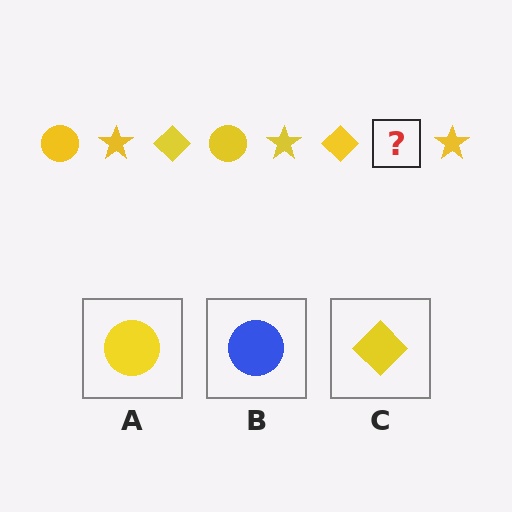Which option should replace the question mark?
Option A.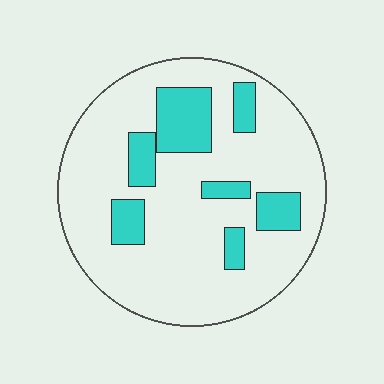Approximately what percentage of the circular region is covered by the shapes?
Approximately 20%.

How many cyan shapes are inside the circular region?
7.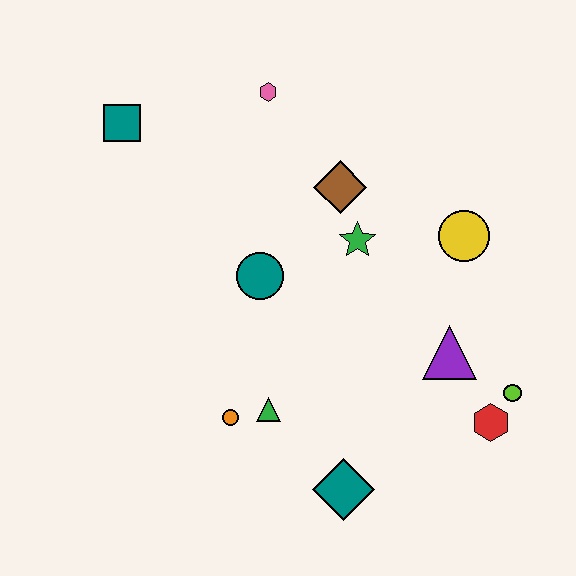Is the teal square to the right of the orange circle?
No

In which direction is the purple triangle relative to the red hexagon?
The purple triangle is above the red hexagon.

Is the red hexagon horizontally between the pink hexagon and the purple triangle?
No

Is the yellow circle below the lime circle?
No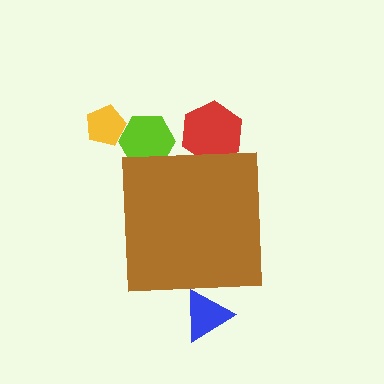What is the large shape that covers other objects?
A brown square.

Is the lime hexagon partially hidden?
Yes, the lime hexagon is partially hidden behind the brown square.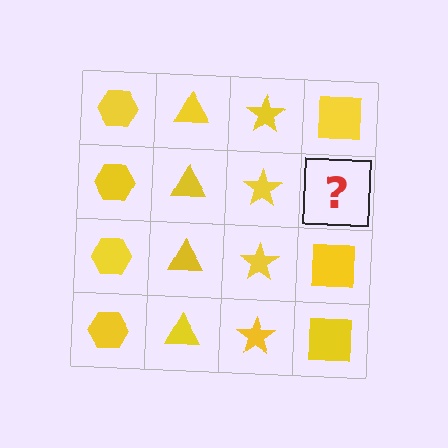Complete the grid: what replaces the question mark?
The question mark should be replaced with a yellow square.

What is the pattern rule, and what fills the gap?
The rule is that each column has a consistent shape. The gap should be filled with a yellow square.